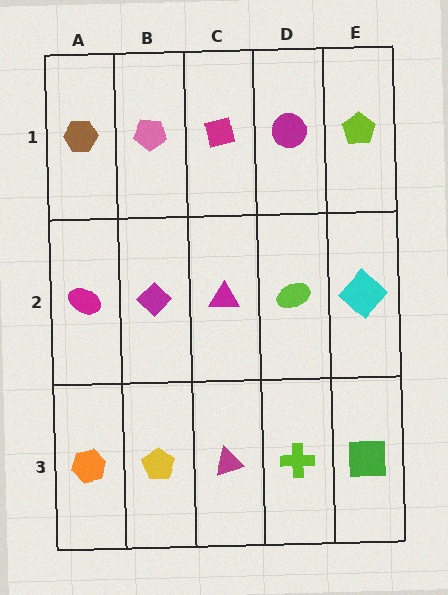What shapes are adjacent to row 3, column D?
A lime ellipse (row 2, column D), a magenta triangle (row 3, column C), a green square (row 3, column E).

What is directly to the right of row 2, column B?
A magenta triangle.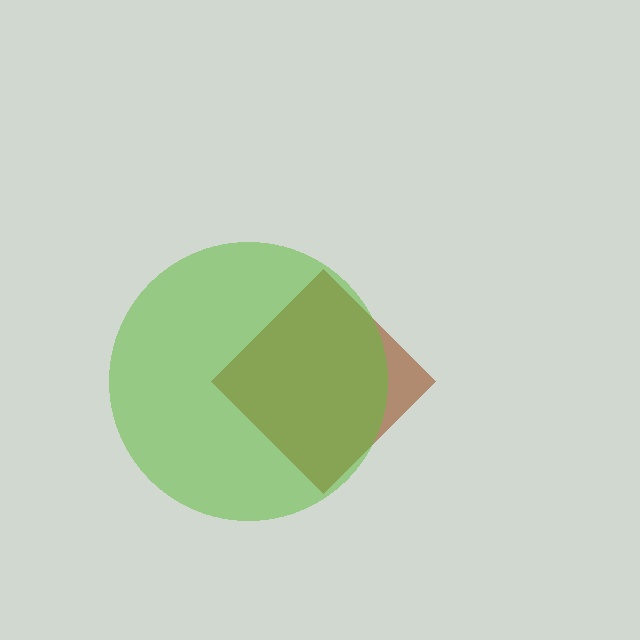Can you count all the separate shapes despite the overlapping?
Yes, there are 2 separate shapes.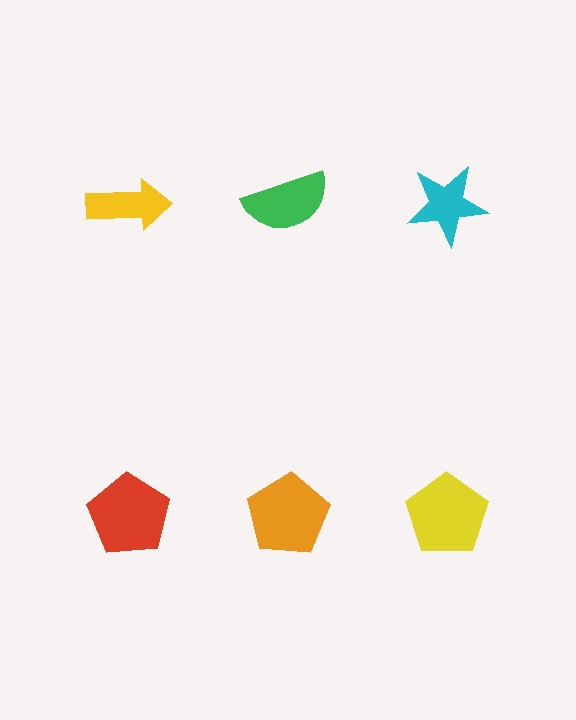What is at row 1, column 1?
A yellow arrow.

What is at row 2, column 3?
A yellow pentagon.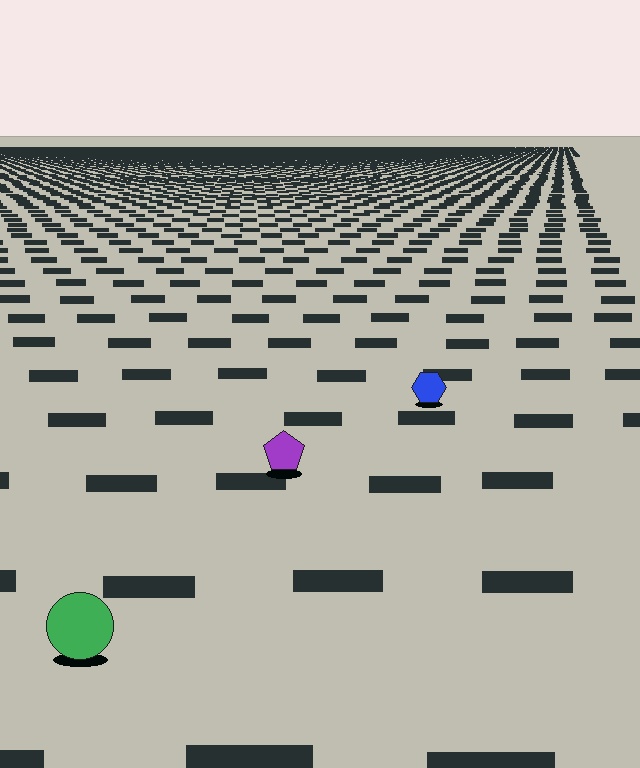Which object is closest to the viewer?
The green circle is closest. The texture marks near it are larger and more spread out.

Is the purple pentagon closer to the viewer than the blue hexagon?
Yes. The purple pentagon is closer — you can tell from the texture gradient: the ground texture is coarser near it.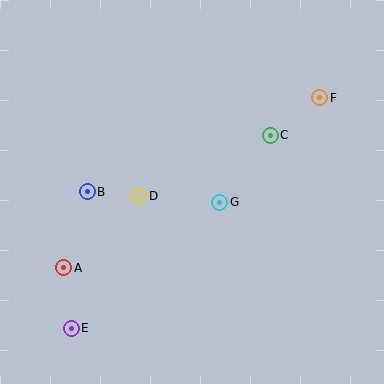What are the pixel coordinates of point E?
Point E is at (71, 328).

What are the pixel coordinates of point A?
Point A is at (64, 268).